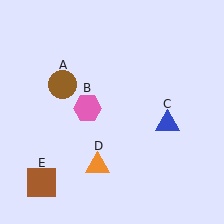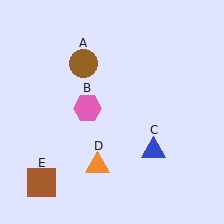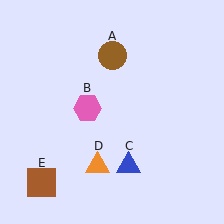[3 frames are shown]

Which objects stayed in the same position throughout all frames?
Pink hexagon (object B) and orange triangle (object D) and brown square (object E) remained stationary.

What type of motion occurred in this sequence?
The brown circle (object A), blue triangle (object C) rotated clockwise around the center of the scene.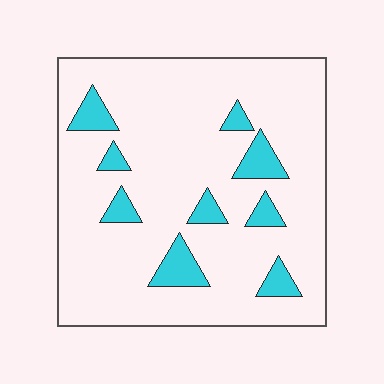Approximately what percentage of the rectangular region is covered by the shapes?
Approximately 15%.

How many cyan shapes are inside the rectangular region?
9.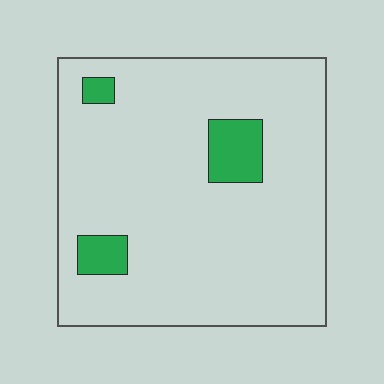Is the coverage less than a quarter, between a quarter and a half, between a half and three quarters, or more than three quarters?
Less than a quarter.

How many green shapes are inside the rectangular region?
3.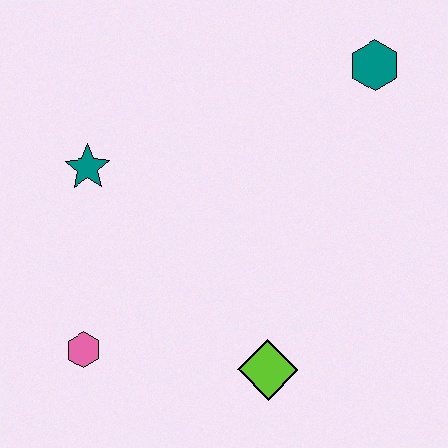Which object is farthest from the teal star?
The teal hexagon is farthest from the teal star.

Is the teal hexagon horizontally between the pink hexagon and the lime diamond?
No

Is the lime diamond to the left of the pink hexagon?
No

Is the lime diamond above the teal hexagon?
No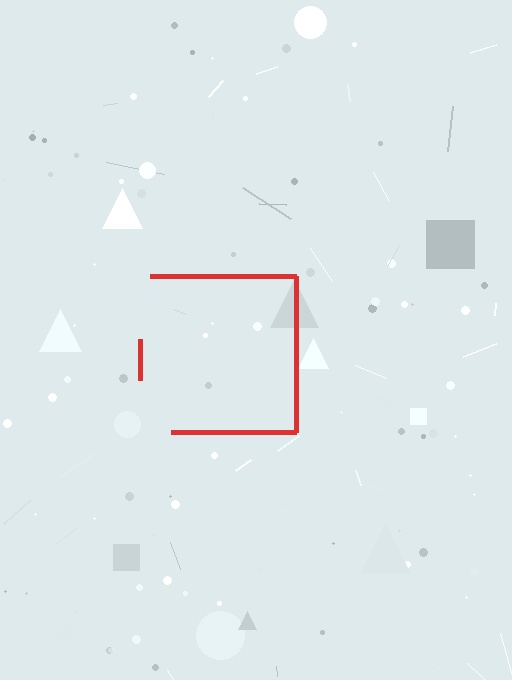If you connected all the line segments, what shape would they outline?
They would outline a square.